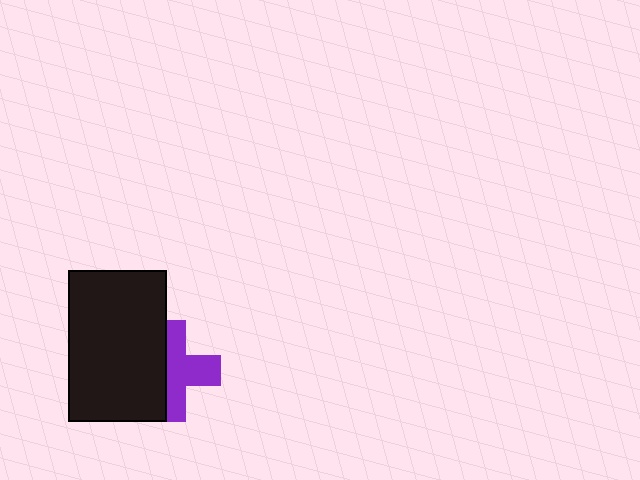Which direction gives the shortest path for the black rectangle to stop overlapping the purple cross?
Moving left gives the shortest separation.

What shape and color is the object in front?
The object in front is a black rectangle.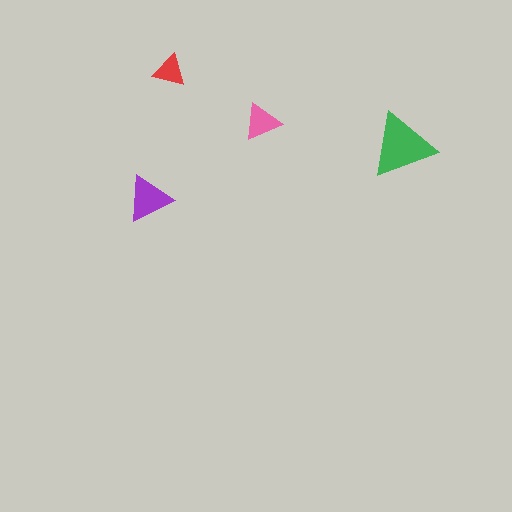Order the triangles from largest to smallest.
the green one, the purple one, the pink one, the red one.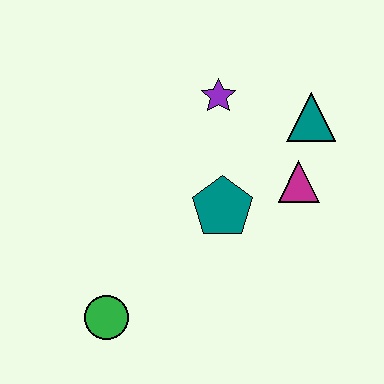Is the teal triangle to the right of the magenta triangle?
Yes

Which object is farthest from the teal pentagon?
The green circle is farthest from the teal pentagon.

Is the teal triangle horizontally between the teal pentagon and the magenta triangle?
No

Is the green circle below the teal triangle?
Yes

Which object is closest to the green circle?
The teal pentagon is closest to the green circle.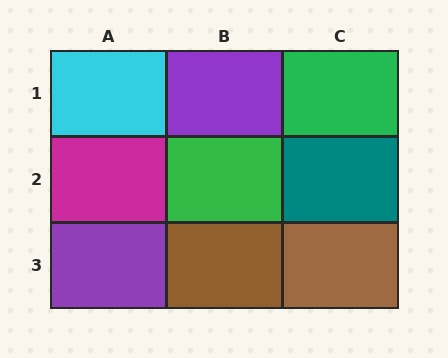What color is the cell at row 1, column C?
Green.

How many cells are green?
2 cells are green.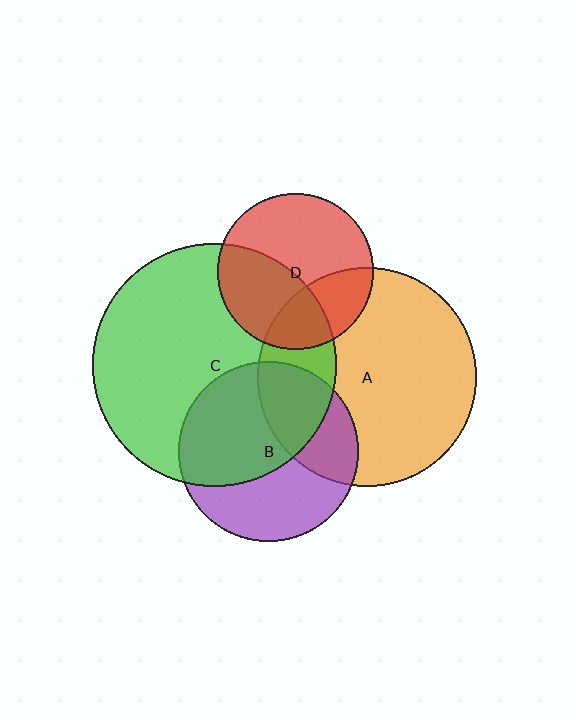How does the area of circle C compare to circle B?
Approximately 1.8 times.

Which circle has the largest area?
Circle C (green).